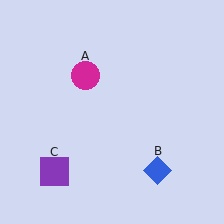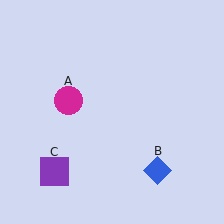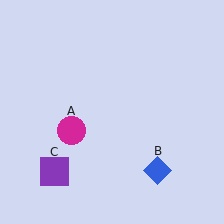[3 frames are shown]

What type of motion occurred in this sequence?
The magenta circle (object A) rotated counterclockwise around the center of the scene.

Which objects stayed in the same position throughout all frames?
Blue diamond (object B) and purple square (object C) remained stationary.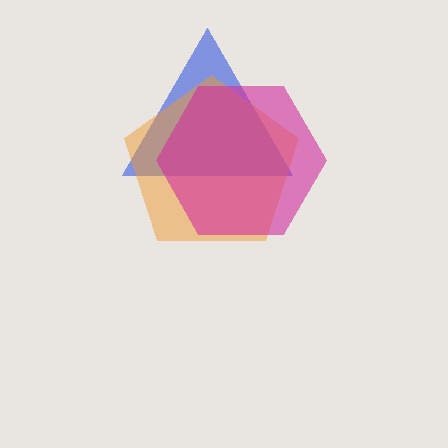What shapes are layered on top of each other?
The layered shapes are: a blue triangle, an orange pentagon, a magenta hexagon.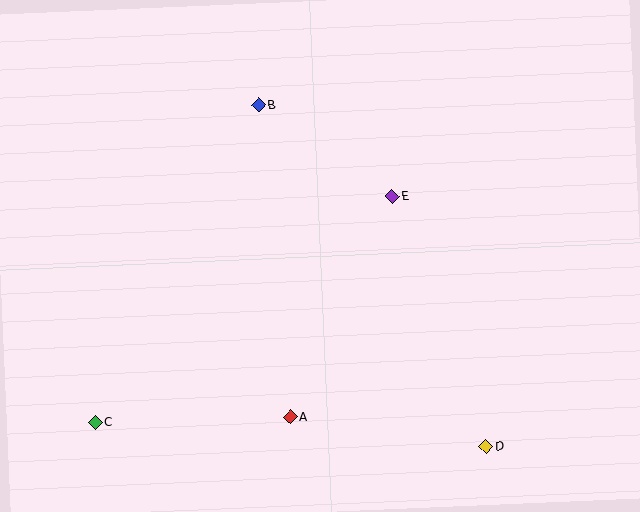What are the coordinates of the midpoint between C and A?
The midpoint between C and A is at (193, 420).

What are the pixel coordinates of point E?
Point E is at (392, 197).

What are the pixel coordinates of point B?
Point B is at (259, 105).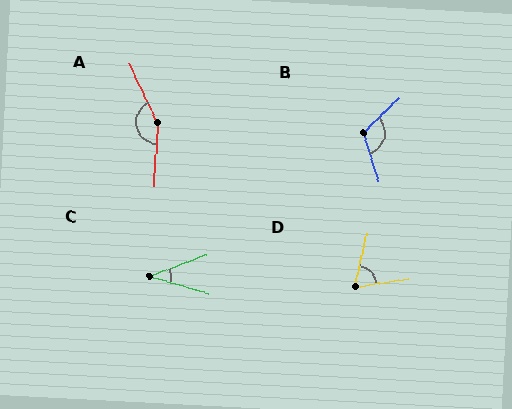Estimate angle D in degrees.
Approximately 68 degrees.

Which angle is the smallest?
C, at approximately 37 degrees.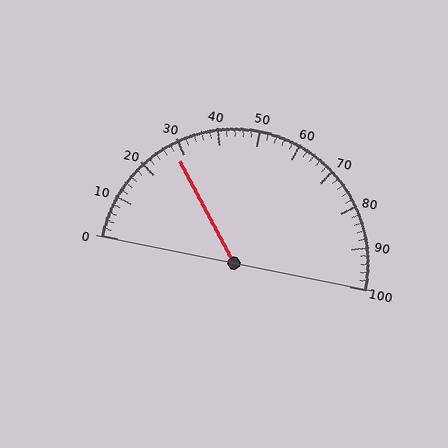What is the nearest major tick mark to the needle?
The nearest major tick mark is 30.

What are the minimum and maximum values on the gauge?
The gauge ranges from 0 to 100.